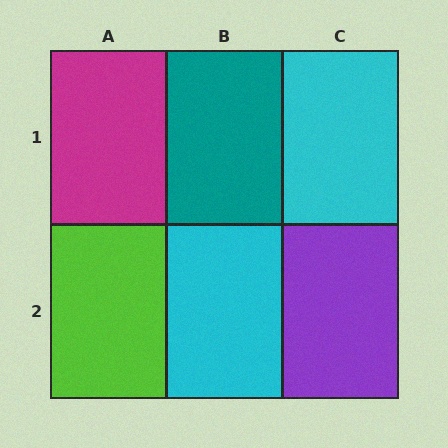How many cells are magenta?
1 cell is magenta.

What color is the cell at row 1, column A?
Magenta.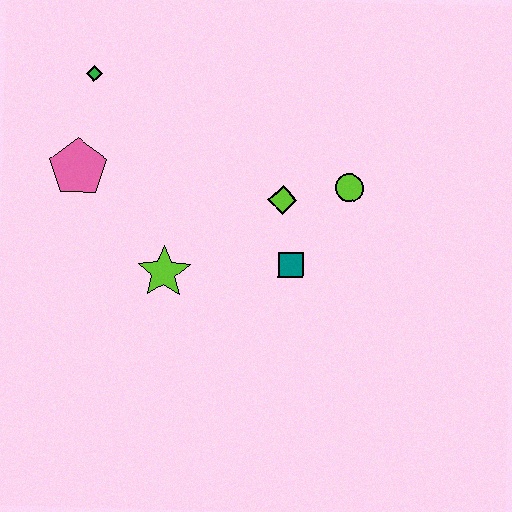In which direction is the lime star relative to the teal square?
The lime star is to the left of the teal square.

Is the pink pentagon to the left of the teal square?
Yes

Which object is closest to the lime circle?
The lime diamond is closest to the lime circle.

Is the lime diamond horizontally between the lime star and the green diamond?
No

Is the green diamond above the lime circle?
Yes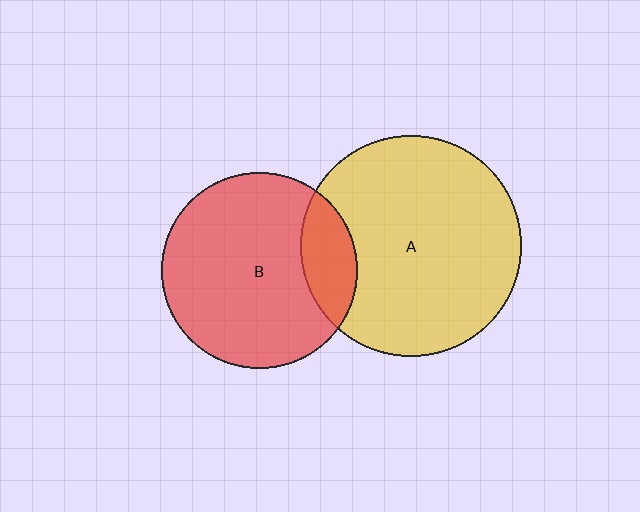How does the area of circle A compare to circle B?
Approximately 1.3 times.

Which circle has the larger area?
Circle A (yellow).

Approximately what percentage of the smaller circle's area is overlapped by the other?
Approximately 20%.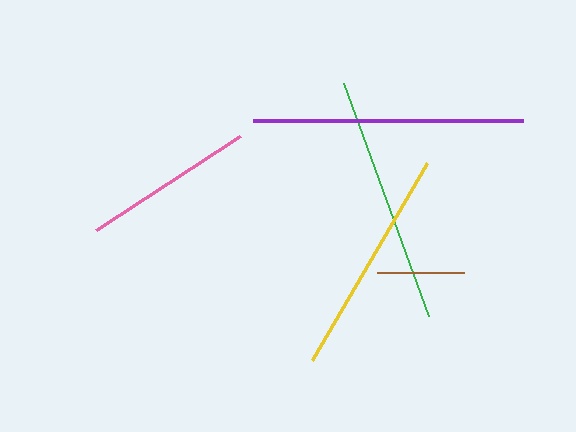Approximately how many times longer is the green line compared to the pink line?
The green line is approximately 1.4 times the length of the pink line.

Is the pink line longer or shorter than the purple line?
The purple line is longer than the pink line.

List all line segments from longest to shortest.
From longest to shortest: purple, green, yellow, pink, brown.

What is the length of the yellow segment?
The yellow segment is approximately 228 pixels long.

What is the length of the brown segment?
The brown segment is approximately 86 pixels long.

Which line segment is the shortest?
The brown line is the shortest at approximately 86 pixels.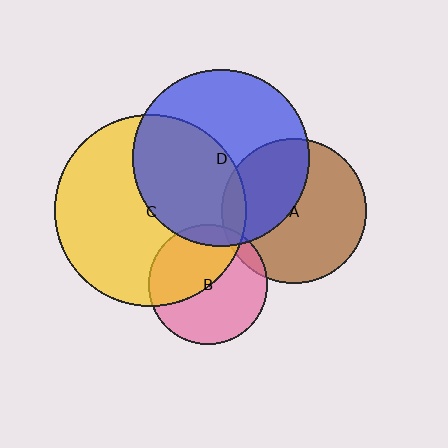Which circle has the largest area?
Circle C (yellow).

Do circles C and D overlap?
Yes.